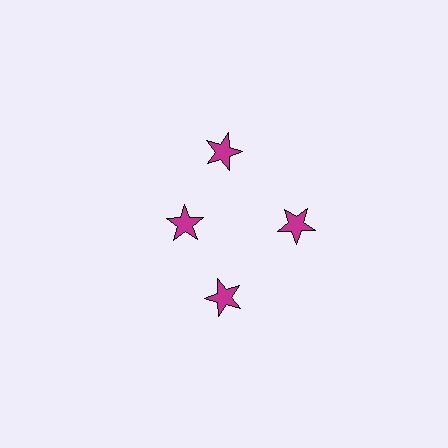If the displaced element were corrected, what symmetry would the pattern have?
It would have 4-fold rotational symmetry — the pattern would map onto itself every 90 degrees.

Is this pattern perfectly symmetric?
No. The 4 magenta stars are arranged in a ring, but one element near the 9 o'clock position is pulled inward toward the center, breaking the 4-fold rotational symmetry.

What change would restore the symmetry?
The symmetry would be restored by moving it outward, back onto the ring so that all 4 stars sit at equal angles and equal distance from the center.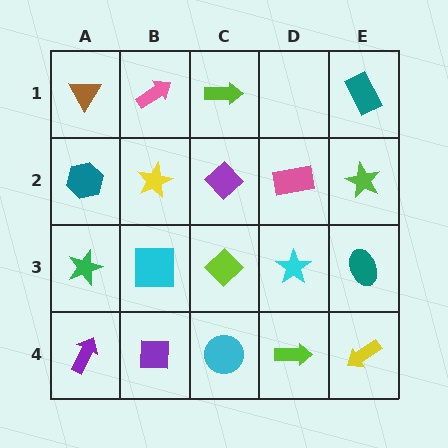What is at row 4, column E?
A yellow arrow.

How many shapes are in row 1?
4 shapes.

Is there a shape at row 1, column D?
No, that cell is empty.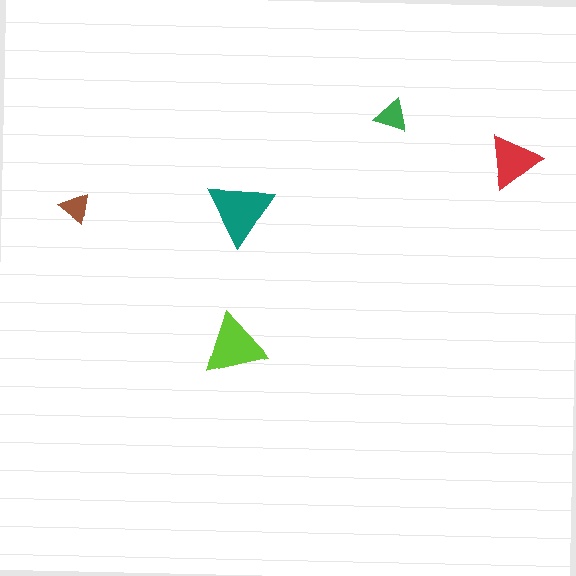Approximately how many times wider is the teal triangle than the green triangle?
About 2 times wider.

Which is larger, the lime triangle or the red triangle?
The lime one.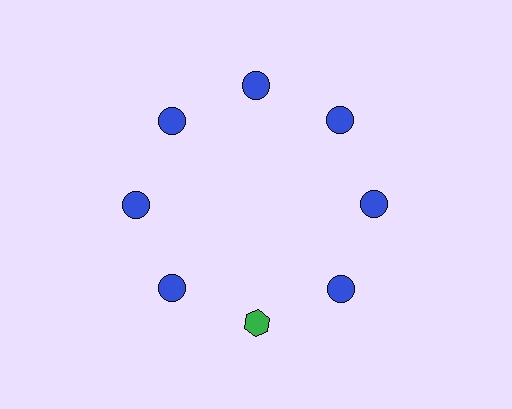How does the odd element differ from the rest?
It differs in both color (green instead of blue) and shape (hexagon instead of circle).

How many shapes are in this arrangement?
There are 8 shapes arranged in a ring pattern.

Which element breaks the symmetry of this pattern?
The green hexagon at roughly the 6 o'clock position breaks the symmetry. All other shapes are blue circles.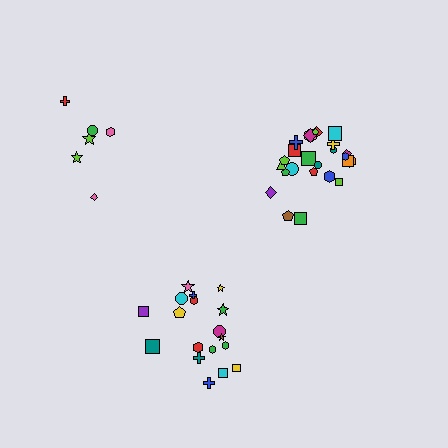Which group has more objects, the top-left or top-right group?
The top-right group.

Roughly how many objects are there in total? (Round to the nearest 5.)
Roughly 50 objects in total.